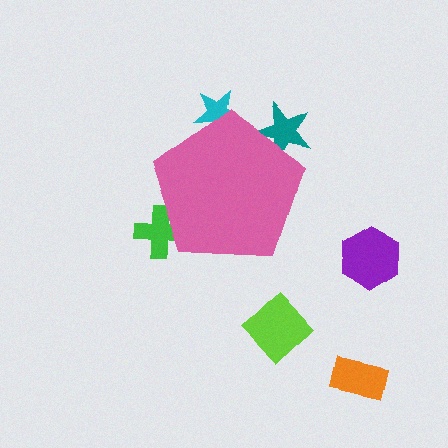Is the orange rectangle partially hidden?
No, the orange rectangle is fully visible.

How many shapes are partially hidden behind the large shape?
3 shapes are partially hidden.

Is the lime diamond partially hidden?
No, the lime diamond is fully visible.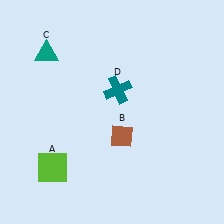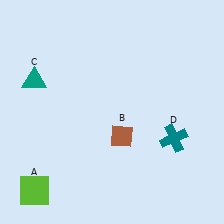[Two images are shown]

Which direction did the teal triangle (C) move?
The teal triangle (C) moved down.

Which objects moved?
The objects that moved are: the lime square (A), the teal triangle (C), the teal cross (D).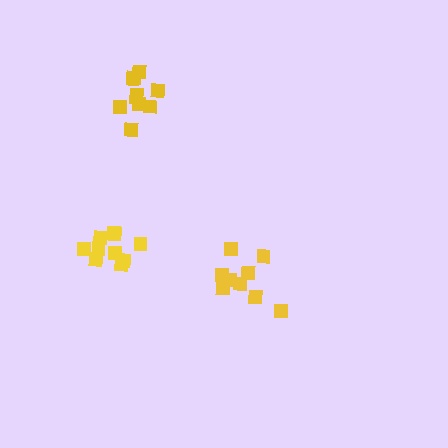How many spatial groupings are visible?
There are 3 spatial groupings.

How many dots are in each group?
Group 1: 9 dots, Group 2: 10 dots, Group 3: 10 dots (29 total).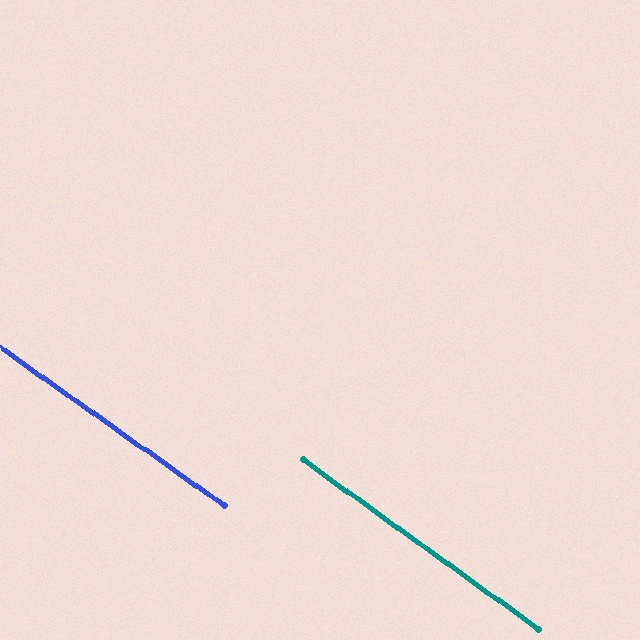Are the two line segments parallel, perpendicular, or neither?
Parallel — their directions differ by only 0.6°.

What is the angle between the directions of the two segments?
Approximately 1 degree.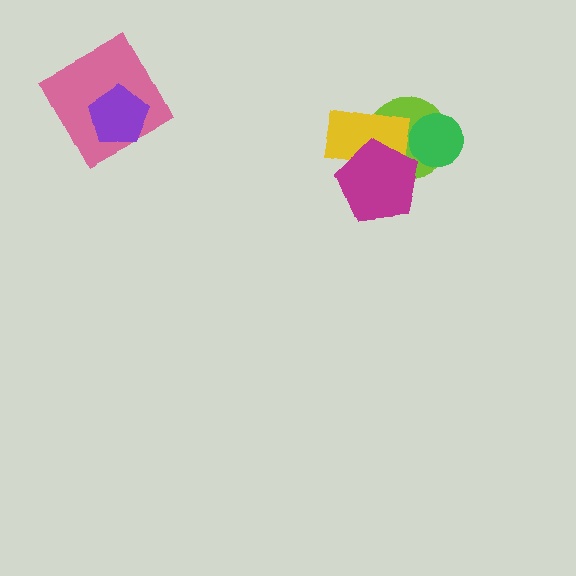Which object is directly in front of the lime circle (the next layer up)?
The yellow rectangle is directly in front of the lime circle.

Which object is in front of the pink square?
The purple pentagon is in front of the pink square.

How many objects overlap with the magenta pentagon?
2 objects overlap with the magenta pentagon.